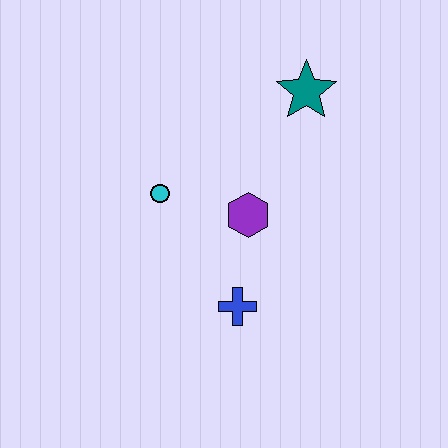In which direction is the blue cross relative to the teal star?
The blue cross is below the teal star.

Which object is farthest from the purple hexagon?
The teal star is farthest from the purple hexagon.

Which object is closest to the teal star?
The purple hexagon is closest to the teal star.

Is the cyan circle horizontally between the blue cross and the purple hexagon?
No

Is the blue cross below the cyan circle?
Yes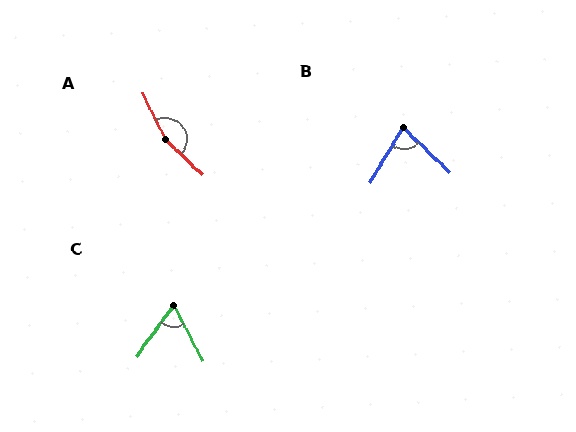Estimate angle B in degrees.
Approximately 77 degrees.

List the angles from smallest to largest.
C (64°), B (77°), A (160°).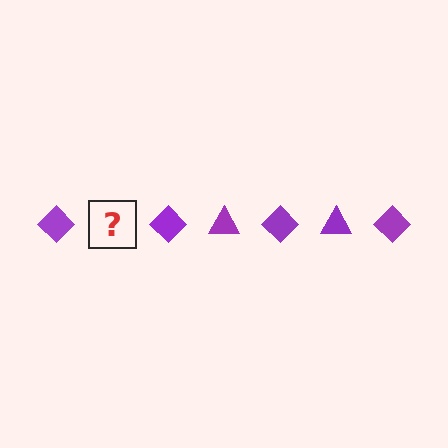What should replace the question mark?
The question mark should be replaced with a purple triangle.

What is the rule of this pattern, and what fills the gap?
The rule is that the pattern cycles through diamond, triangle shapes in purple. The gap should be filled with a purple triangle.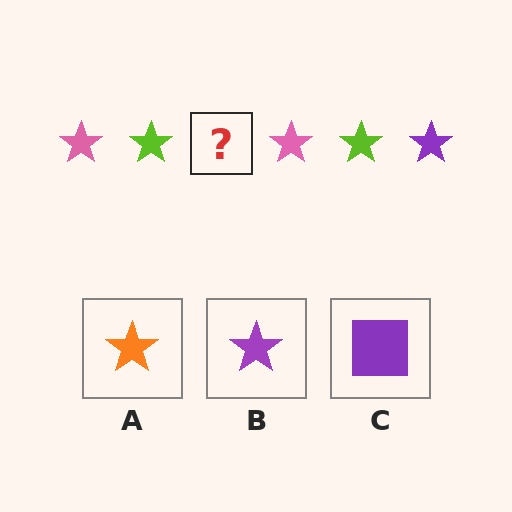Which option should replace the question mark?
Option B.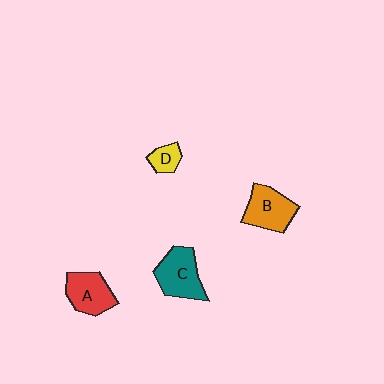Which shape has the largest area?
Shape C (teal).